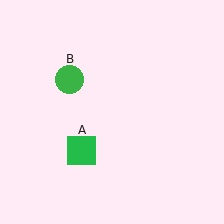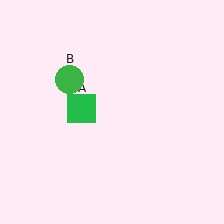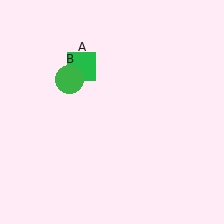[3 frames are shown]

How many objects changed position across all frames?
1 object changed position: green square (object A).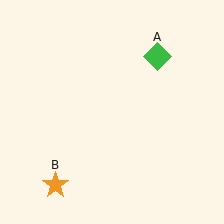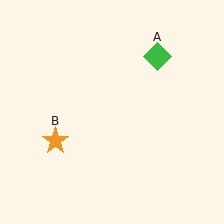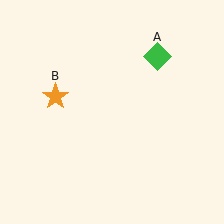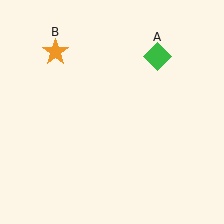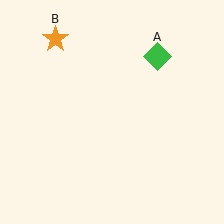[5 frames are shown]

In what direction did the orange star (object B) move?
The orange star (object B) moved up.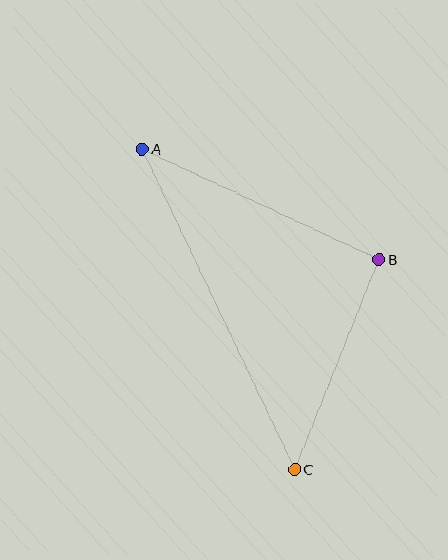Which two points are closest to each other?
Points B and C are closest to each other.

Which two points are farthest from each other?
Points A and C are farthest from each other.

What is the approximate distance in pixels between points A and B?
The distance between A and B is approximately 261 pixels.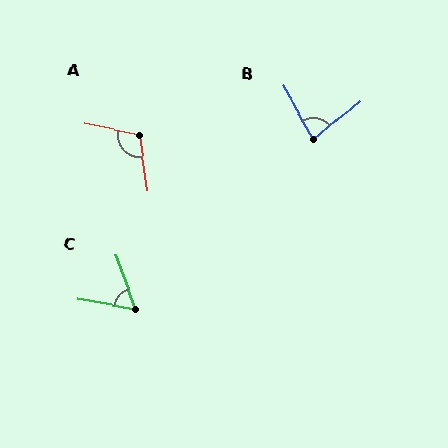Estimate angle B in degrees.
Approximately 80 degrees.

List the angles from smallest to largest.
C (60°), B (80°), A (110°).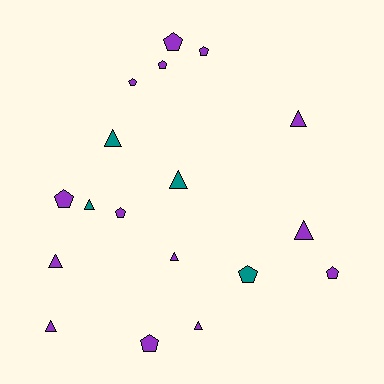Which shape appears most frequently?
Triangle, with 9 objects.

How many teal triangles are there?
There are 3 teal triangles.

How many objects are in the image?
There are 18 objects.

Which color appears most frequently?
Purple, with 14 objects.